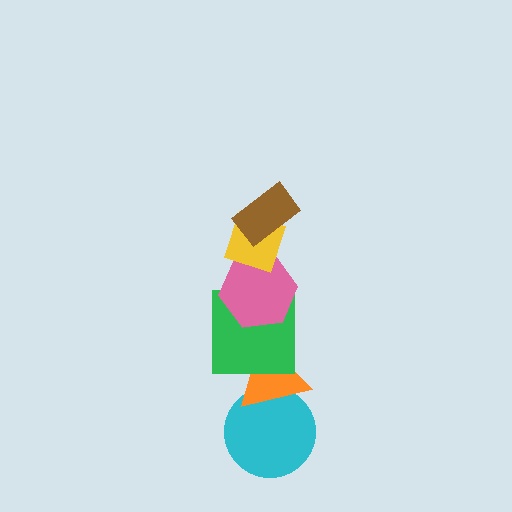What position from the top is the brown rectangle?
The brown rectangle is 1st from the top.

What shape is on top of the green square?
The pink hexagon is on top of the green square.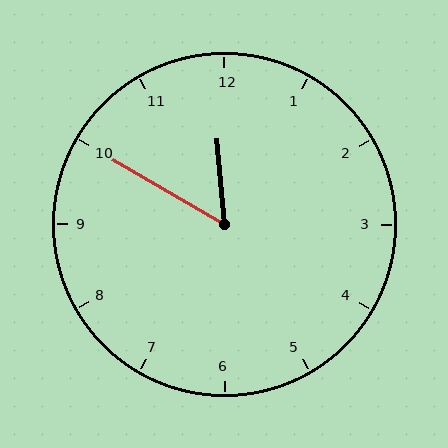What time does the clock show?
11:50.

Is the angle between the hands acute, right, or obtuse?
It is acute.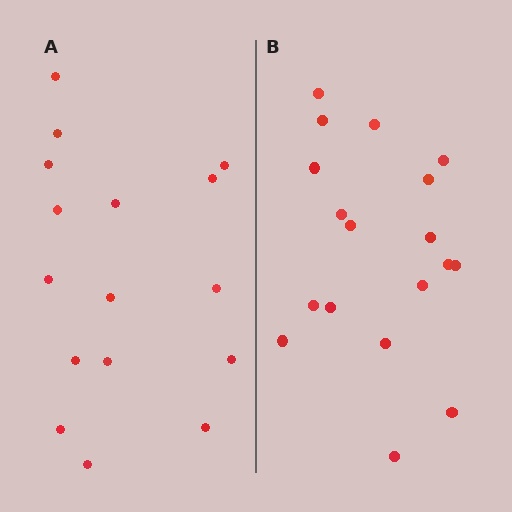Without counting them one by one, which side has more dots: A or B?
Region B (the right region) has more dots.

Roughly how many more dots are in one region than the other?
Region B has just a few more — roughly 2 or 3 more dots than region A.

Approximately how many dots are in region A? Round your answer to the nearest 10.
About 20 dots. (The exact count is 16, which rounds to 20.)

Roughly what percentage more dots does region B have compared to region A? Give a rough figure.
About 10% more.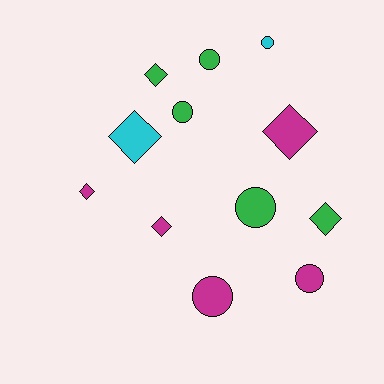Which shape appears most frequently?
Diamond, with 6 objects.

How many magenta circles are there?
There are 2 magenta circles.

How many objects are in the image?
There are 12 objects.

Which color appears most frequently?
Magenta, with 5 objects.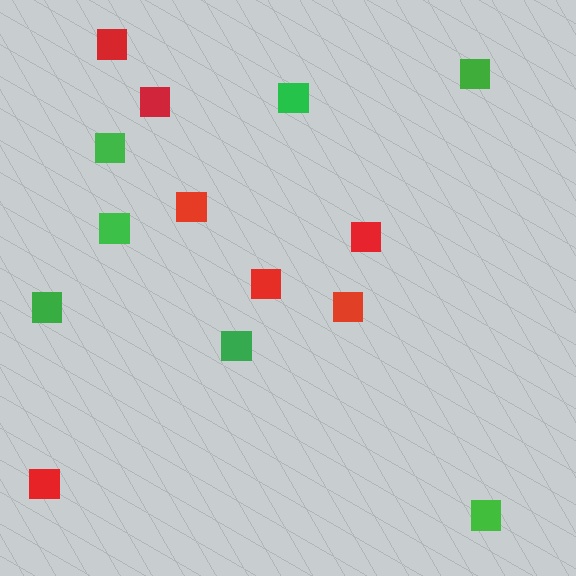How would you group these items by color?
There are 2 groups: one group of red squares (7) and one group of green squares (7).